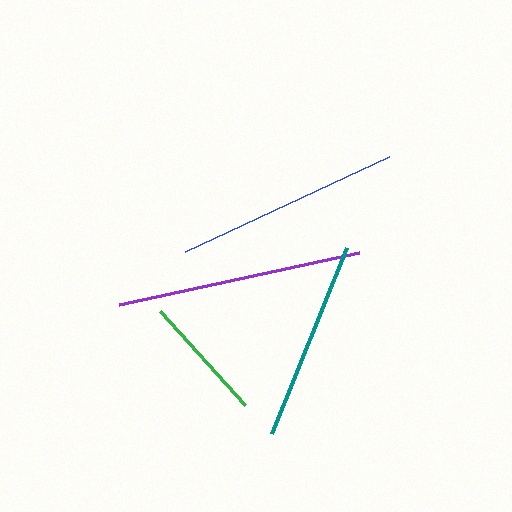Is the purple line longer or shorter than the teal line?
The purple line is longer than the teal line.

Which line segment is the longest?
The purple line is the longest at approximately 245 pixels.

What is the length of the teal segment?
The teal segment is approximately 201 pixels long.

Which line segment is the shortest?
The green line is the shortest at approximately 128 pixels.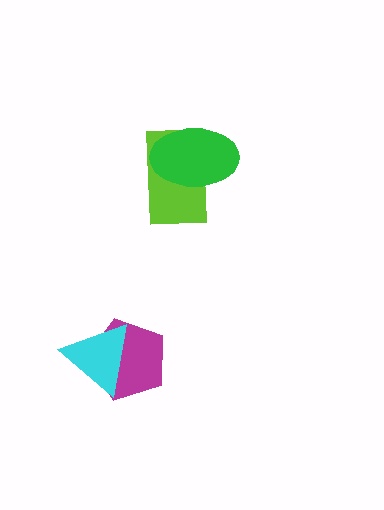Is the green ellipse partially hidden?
No, no other shape covers it.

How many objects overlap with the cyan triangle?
1 object overlaps with the cyan triangle.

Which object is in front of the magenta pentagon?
The cyan triangle is in front of the magenta pentagon.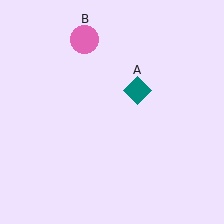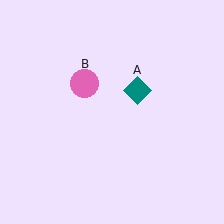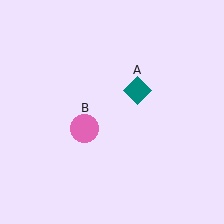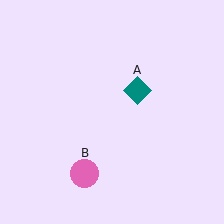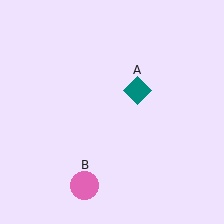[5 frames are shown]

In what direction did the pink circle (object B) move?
The pink circle (object B) moved down.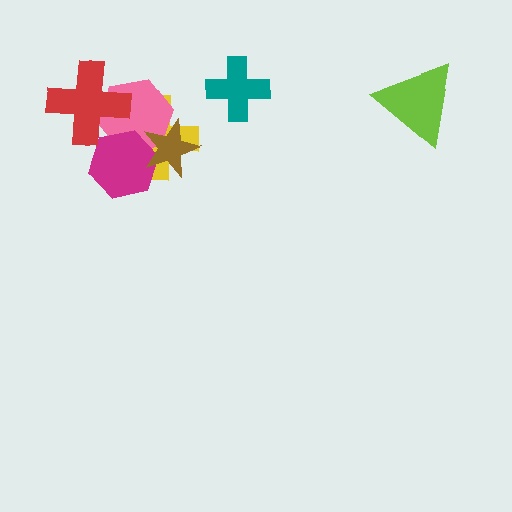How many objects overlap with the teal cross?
0 objects overlap with the teal cross.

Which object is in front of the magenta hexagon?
The brown star is in front of the magenta hexagon.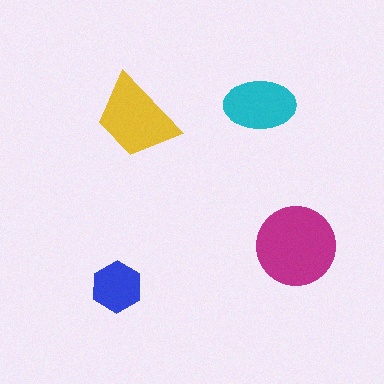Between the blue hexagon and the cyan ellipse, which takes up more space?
The cyan ellipse.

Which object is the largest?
The magenta circle.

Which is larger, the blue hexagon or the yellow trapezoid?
The yellow trapezoid.